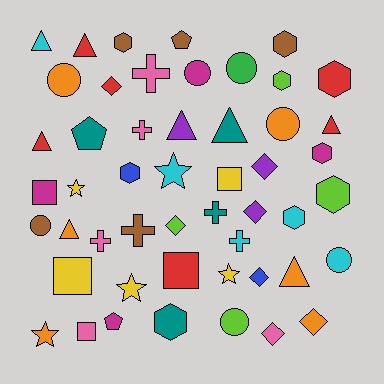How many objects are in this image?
There are 50 objects.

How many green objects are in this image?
There is 1 green object.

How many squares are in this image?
There are 5 squares.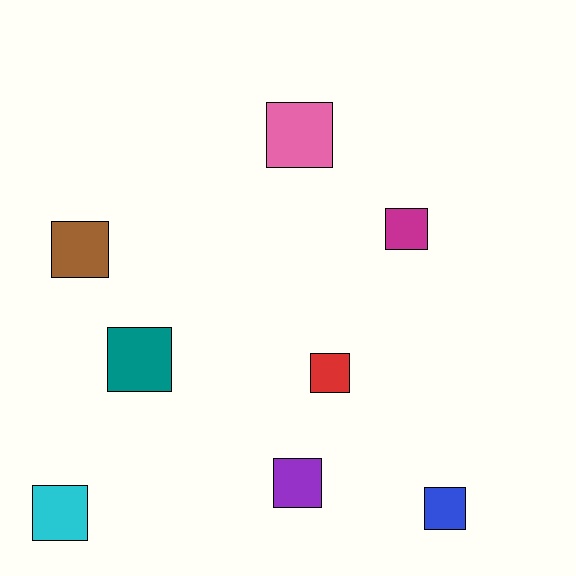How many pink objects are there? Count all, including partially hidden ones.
There is 1 pink object.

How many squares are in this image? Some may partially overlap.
There are 8 squares.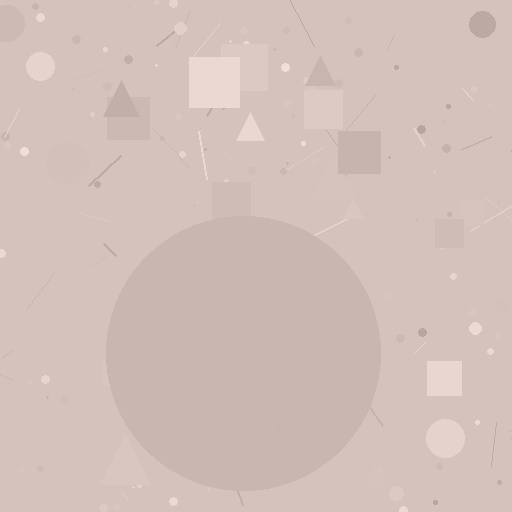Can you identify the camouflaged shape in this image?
The camouflaged shape is a circle.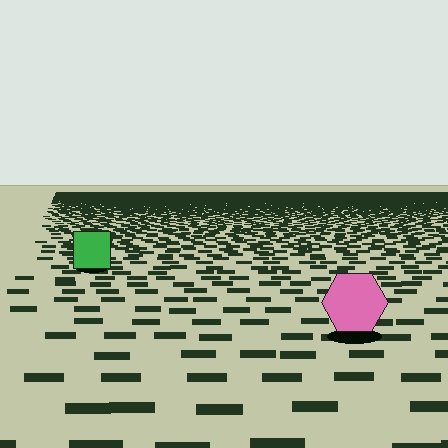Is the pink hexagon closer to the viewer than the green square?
Yes. The pink hexagon is closer — you can tell from the texture gradient: the ground texture is coarser near it.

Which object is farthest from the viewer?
The green square is farthest from the viewer. It appears smaller and the ground texture around it is denser.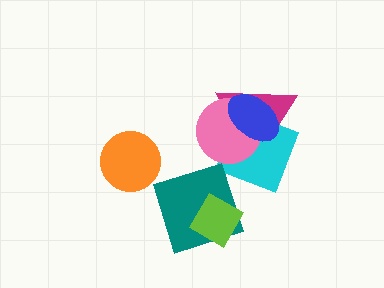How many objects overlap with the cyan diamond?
3 objects overlap with the cyan diamond.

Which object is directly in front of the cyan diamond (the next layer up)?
The pink circle is directly in front of the cyan diamond.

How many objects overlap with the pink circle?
3 objects overlap with the pink circle.